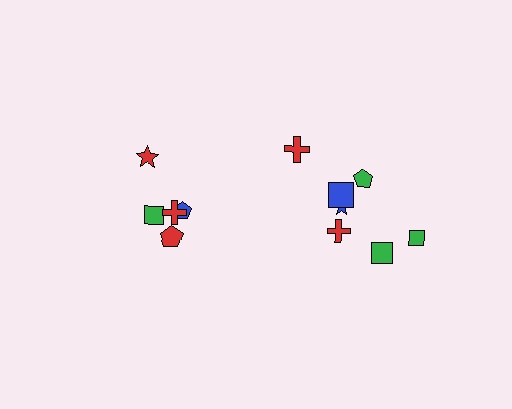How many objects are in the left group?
There are 5 objects.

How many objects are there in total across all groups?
There are 12 objects.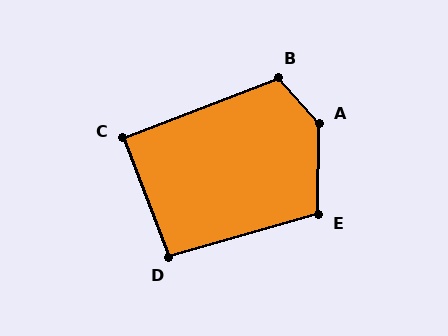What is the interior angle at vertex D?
Approximately 95 degrees (approximately right).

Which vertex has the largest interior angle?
A, at approximately 138 degrees.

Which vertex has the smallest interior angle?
C, at approximately 90 degrees.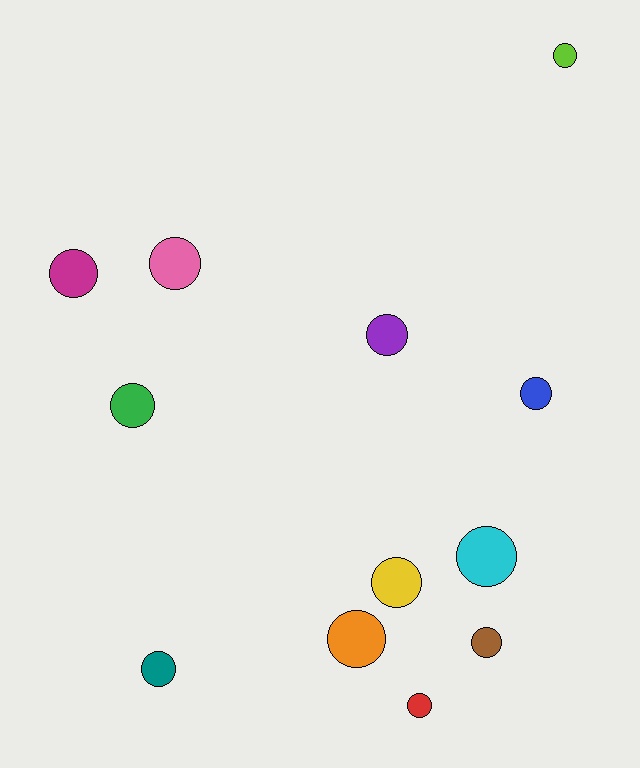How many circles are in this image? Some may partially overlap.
There are 12 circles.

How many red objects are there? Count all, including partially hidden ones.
There is 1 red object.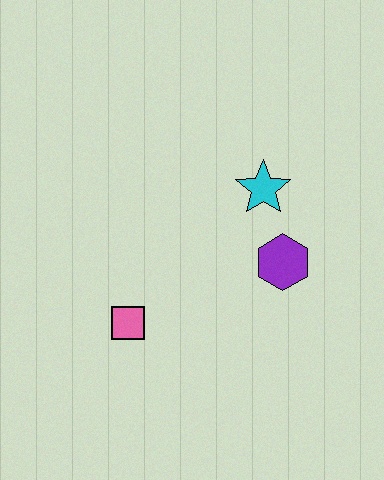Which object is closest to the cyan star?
The purple hexagon is closest to the cyan star.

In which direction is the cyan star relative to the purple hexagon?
The cyan star is above the purple hexagon.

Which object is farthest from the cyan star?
The pink square is farthest from the cyan star.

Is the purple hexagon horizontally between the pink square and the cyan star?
No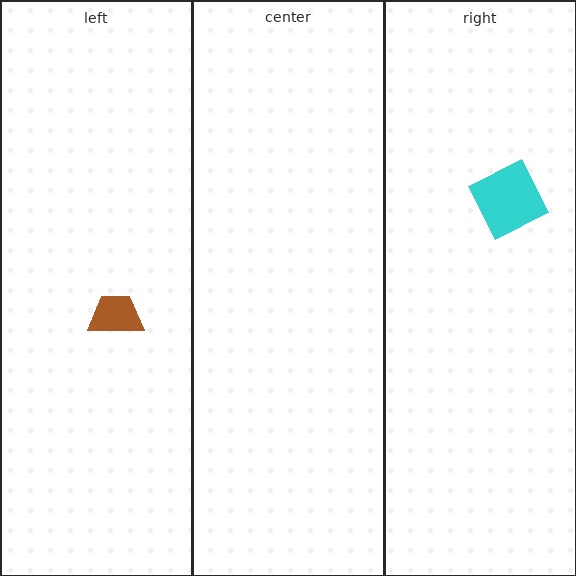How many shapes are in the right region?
2.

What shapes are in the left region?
The brown trapezoid.